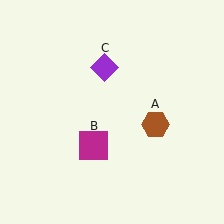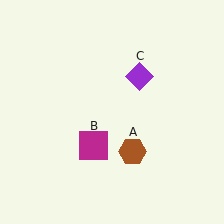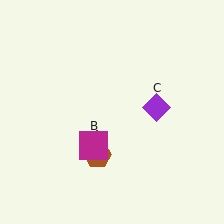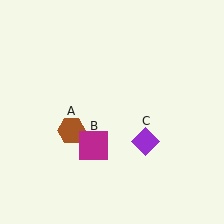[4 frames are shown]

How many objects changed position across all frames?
2 objects changed position: brown hexagon (object A), purple diamond (object C).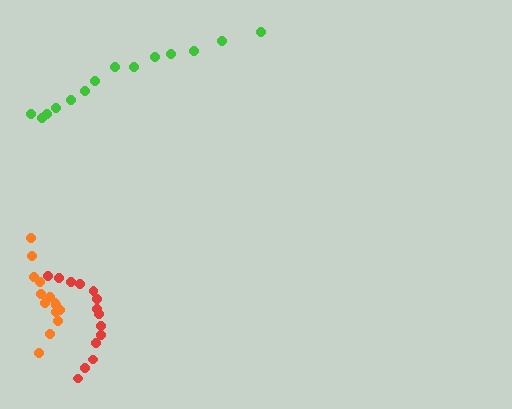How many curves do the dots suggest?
There are 3 distinct paths.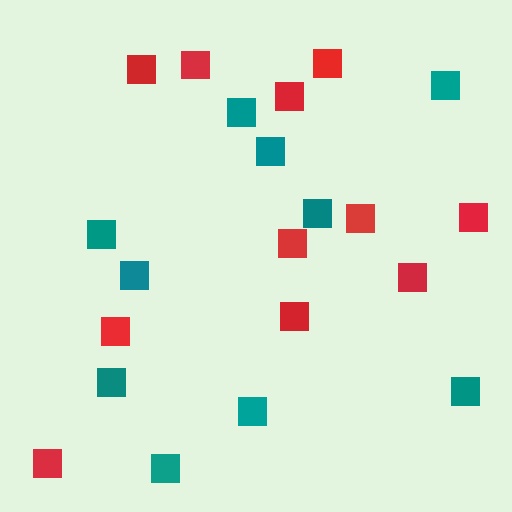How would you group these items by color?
There are 2 groups: one group of red squares (11) and one group of teal squares (10).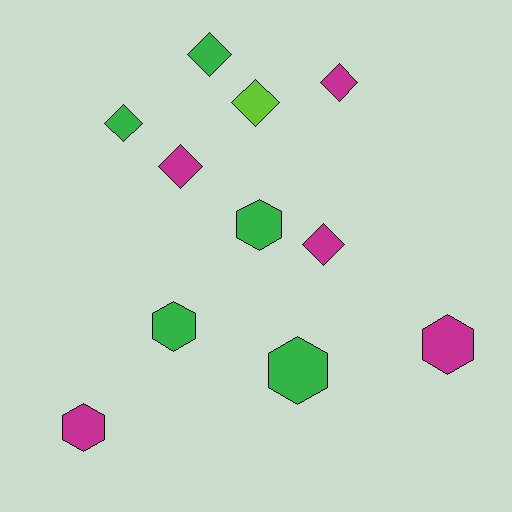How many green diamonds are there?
There are 2 green diamonds.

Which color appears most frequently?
Green, with 5 objects.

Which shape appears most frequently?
Diamond, with 6 objects.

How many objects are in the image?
There are 11 objects.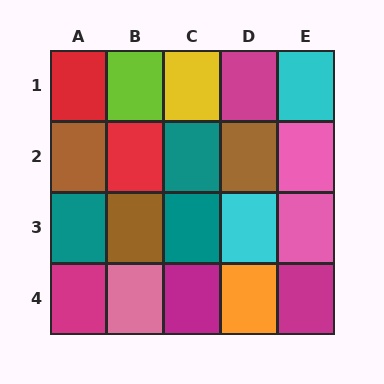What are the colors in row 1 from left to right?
Red, lime, yellow, magenta, cyan.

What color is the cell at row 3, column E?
Pink.